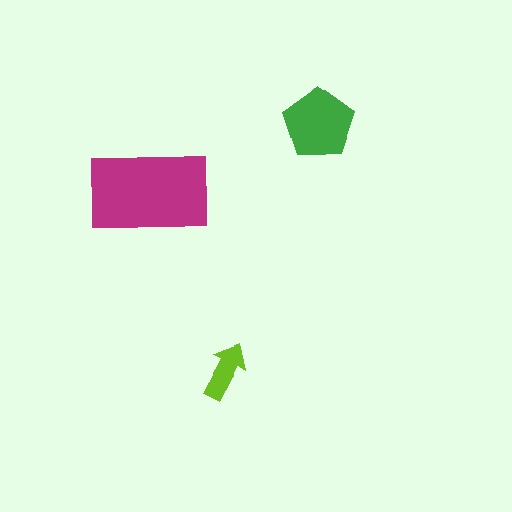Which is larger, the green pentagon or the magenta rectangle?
The magenta rectangle.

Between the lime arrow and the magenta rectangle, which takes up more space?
The magenta rectangle.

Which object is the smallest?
The lime arrow.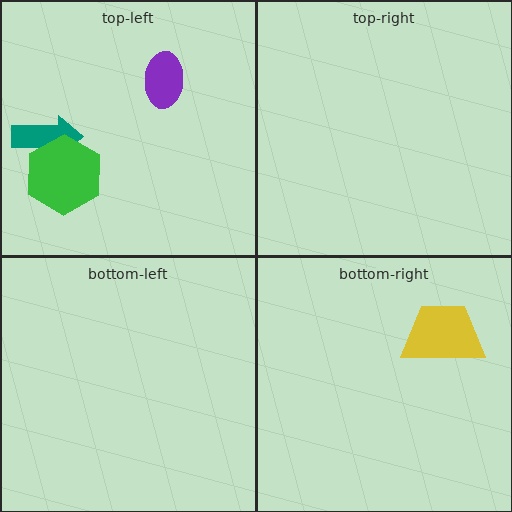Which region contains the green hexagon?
The top-left region.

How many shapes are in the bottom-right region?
1.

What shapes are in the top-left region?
The teal arrow, the purple ellipse, the green hexagon.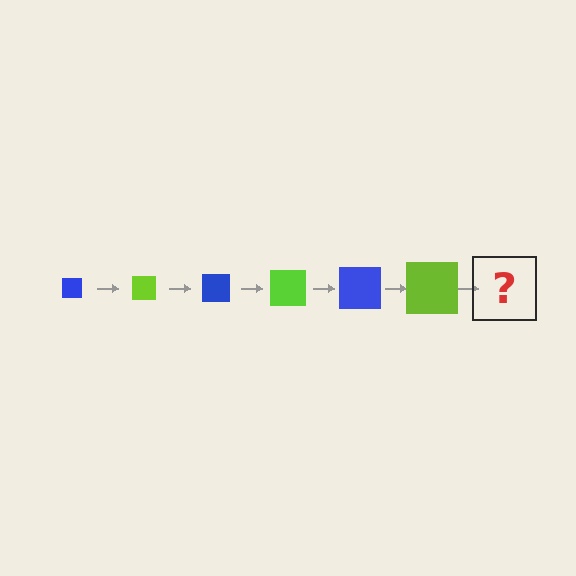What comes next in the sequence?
The next element should be a blue square, larger than the previous one.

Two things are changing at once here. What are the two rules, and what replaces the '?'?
The two rules are that the square grows larger each step and the color cycles through blue and lime. The '?' should be a blue square, larger than the previous one.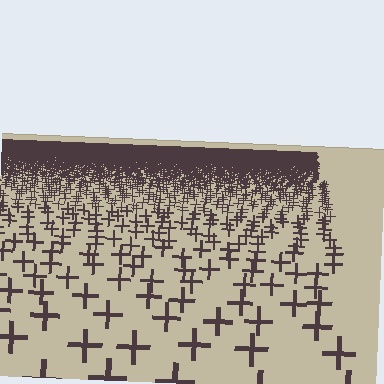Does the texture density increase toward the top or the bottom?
Density increases toward the top.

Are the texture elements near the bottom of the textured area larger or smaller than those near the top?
Larger. Near the bottom, elements are closer to the viewer and appear at a bigger on-screen size.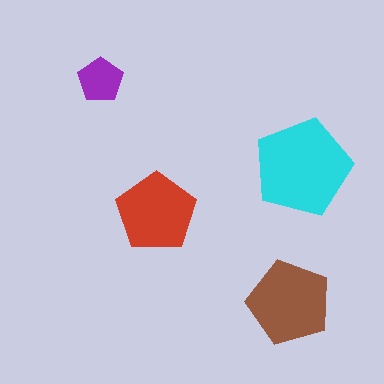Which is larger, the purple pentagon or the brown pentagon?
The brown one.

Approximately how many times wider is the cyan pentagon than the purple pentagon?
About 2 times wider.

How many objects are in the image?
There are 4 objects in the image.